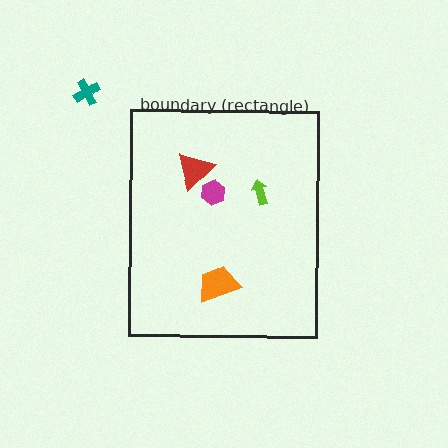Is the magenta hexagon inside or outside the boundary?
Inside.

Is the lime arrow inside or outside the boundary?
Inside.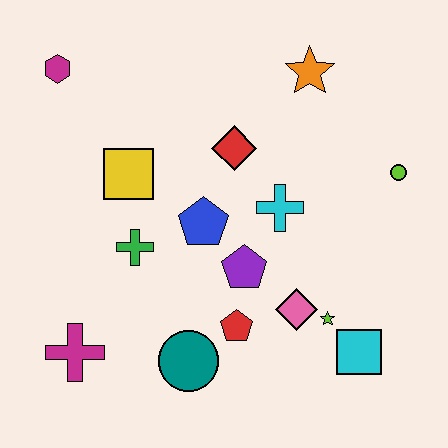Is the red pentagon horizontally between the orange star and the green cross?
Yes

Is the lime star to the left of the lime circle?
Yes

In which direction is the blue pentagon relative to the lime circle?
The blue pentagon is to the left of the lime circle.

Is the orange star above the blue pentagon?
Yes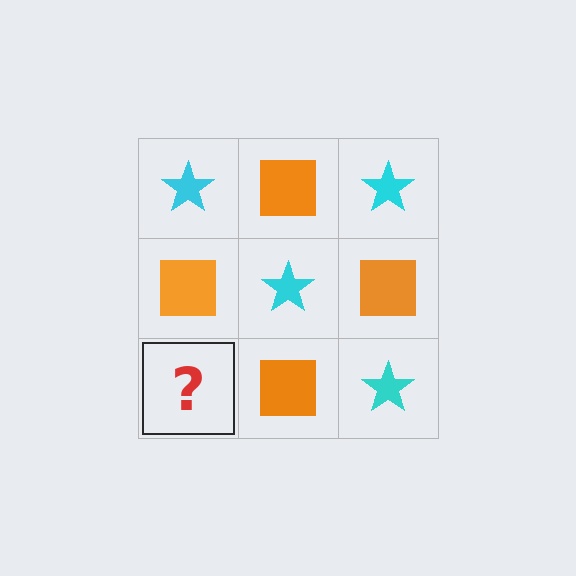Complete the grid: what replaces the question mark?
The question mark should be replaced with a cyan star.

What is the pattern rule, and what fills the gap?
The rule is that it alternates cyan star and orange square in a checkerboard pattern. The gap should be filled with a cyan star.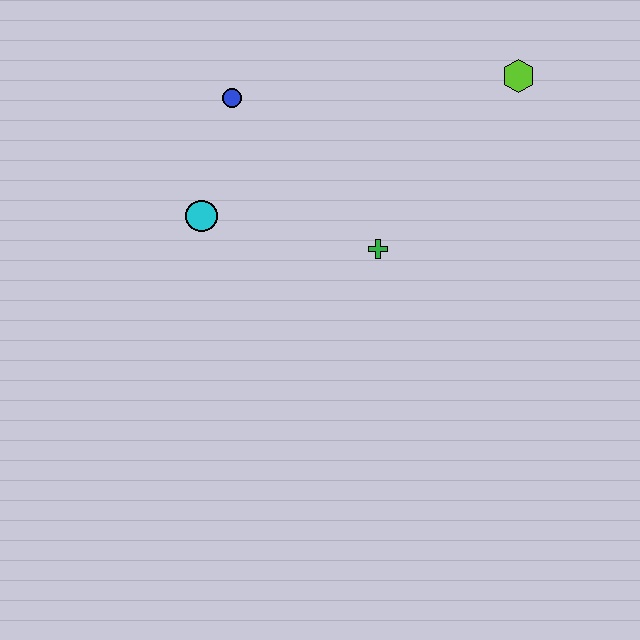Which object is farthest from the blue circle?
The lime hexagon is farthest from the blue circle.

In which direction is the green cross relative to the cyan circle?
The green cross is to the right of the cyan circle.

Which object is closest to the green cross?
The cyan circle is closest to the green cross.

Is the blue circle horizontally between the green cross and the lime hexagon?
No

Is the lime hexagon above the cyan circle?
Yes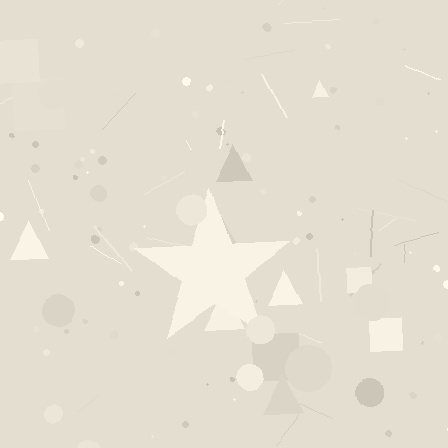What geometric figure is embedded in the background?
A star is embedded in the background.